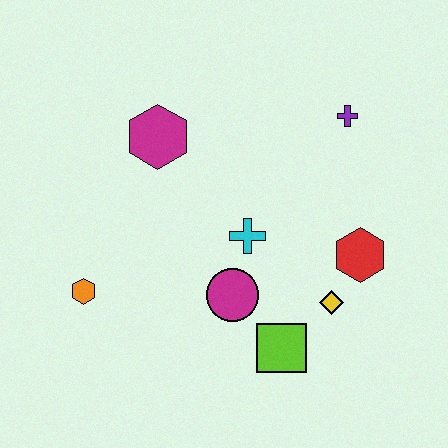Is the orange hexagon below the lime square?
No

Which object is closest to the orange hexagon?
The magenta circle is closest to the orange hexagon.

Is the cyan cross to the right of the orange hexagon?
Yes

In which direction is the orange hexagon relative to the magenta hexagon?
The orange hexagon is below the magenta hexagon.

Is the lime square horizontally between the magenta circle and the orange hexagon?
No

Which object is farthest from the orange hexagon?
The purple cross is farthest from the orange hexagon.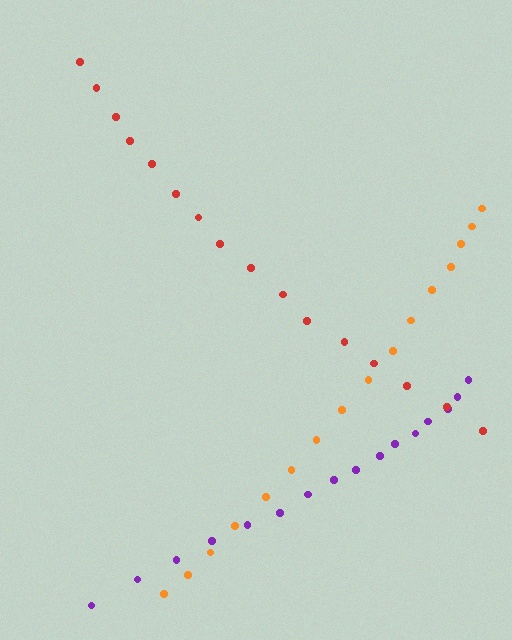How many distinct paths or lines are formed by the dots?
There are 3 distinct paths.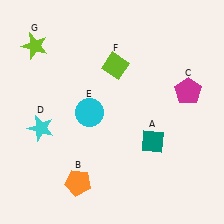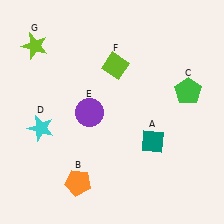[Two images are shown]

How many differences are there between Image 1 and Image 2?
There are 2 differences between the two images.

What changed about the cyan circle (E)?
In Image 1, E is cyan. In Image 2, it changed to purple.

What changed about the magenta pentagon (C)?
In Image 1, C is magenta. In Image 2, it changed to green.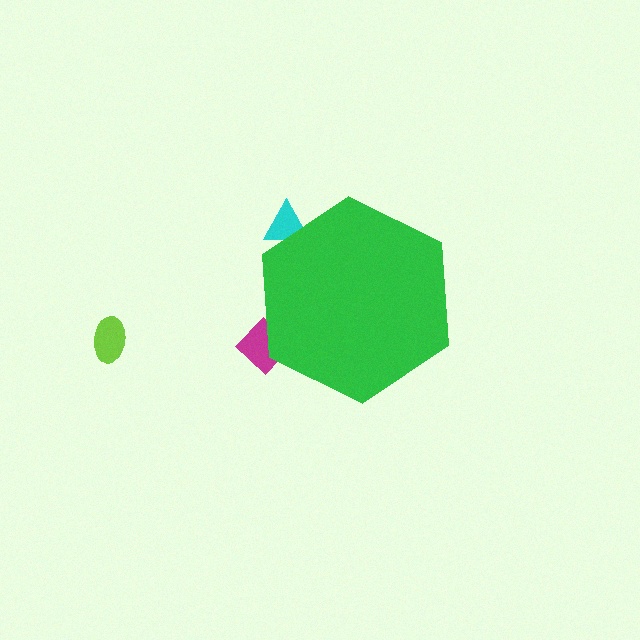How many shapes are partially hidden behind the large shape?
2 shapes are partially hidden.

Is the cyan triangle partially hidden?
Yes, the cyan triangle is partially hidden behind the green hexagon.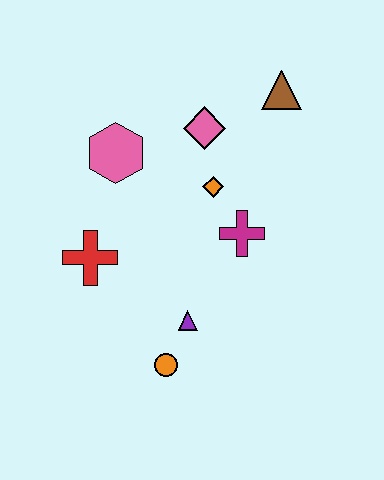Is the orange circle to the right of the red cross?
Yes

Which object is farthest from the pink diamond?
The orange circle is farthest from the pink diamond.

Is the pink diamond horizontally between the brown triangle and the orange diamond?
No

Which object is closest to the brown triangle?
The pink diamond is closest to the brown triangle.